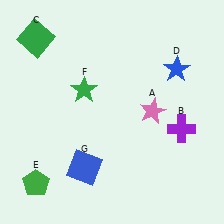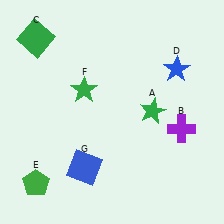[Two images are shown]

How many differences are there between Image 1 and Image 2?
There is 1 difference between the two images.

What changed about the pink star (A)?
In Image 1, A is pink. In Image 2, it changed to green.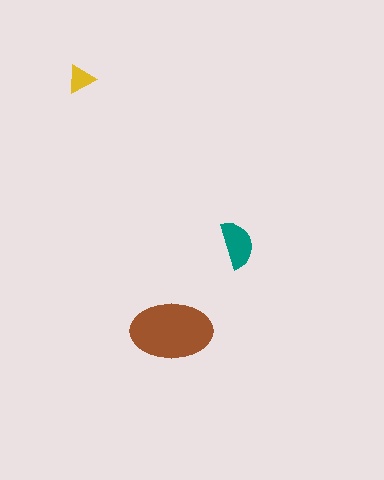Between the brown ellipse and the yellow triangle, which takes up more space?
The brown ellipse.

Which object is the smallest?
The yellow triangle.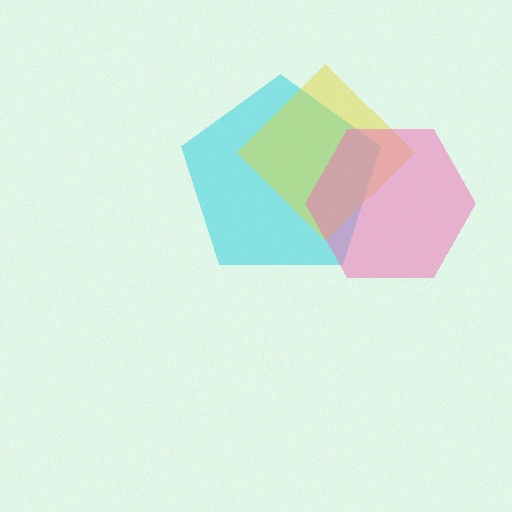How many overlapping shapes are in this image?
There are 3 overlapping shapes in the image.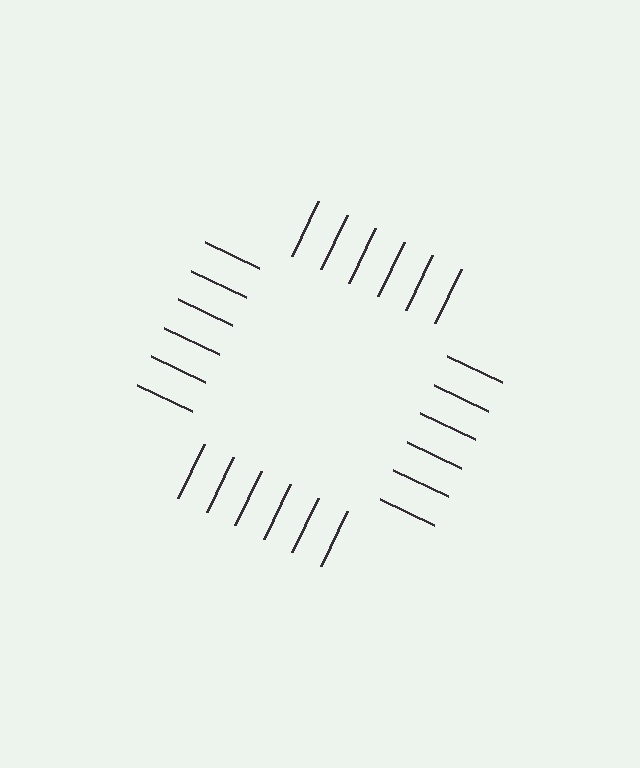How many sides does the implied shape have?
4 sides — the line-ends trace a square.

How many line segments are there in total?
24 — 6 along each of the 4 edges.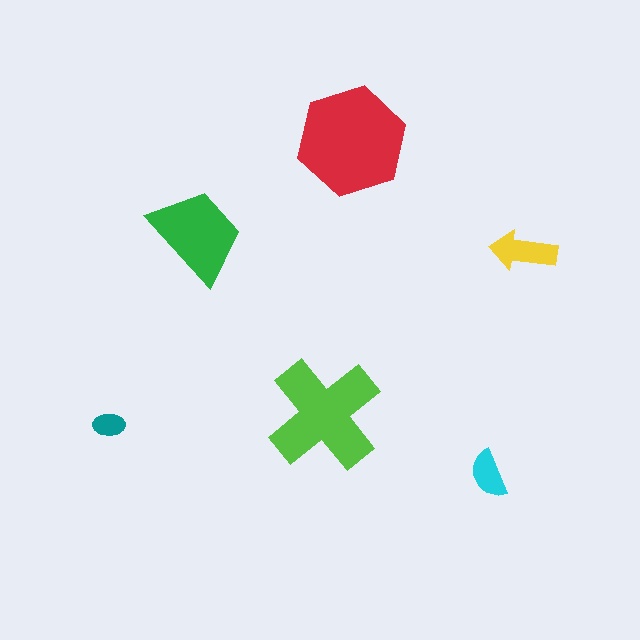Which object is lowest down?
The cyan semicircle is bottommost.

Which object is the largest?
The red hexagon.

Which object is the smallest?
The teal ellipse.